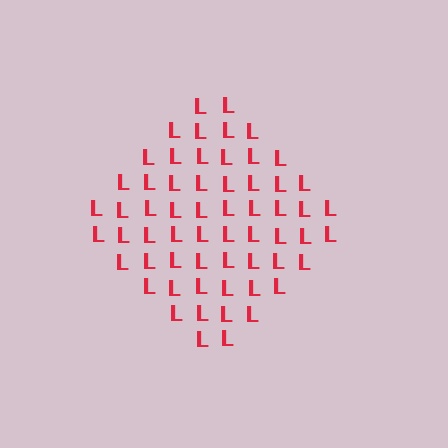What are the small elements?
The small elements are letter L's.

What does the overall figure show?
The overall figure shows a diamond.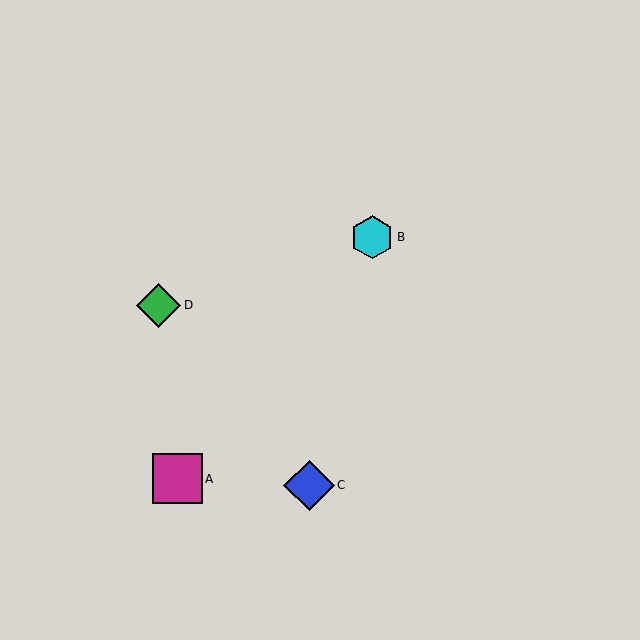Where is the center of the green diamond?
The center of the green diamond is at (158, 305).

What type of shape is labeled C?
Shape C is a blue diamond.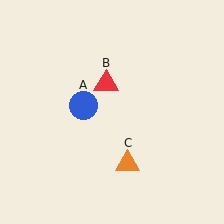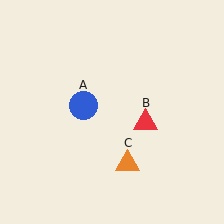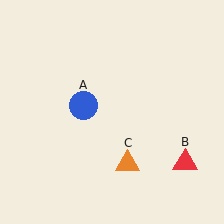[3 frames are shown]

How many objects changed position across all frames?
1 object changed position: red triangle (object B).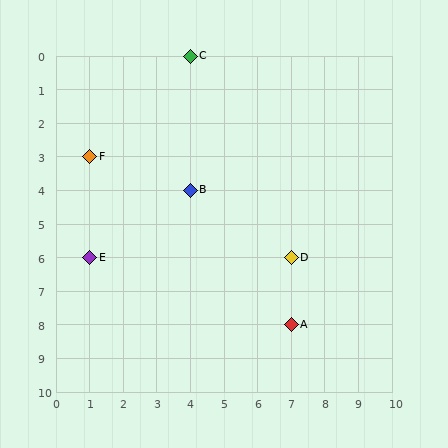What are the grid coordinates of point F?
Point F is at grid coordinates (1, 3).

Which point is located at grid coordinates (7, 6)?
Point D is at (7, 6).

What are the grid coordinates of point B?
Point B is at grid coordinates (4, 4).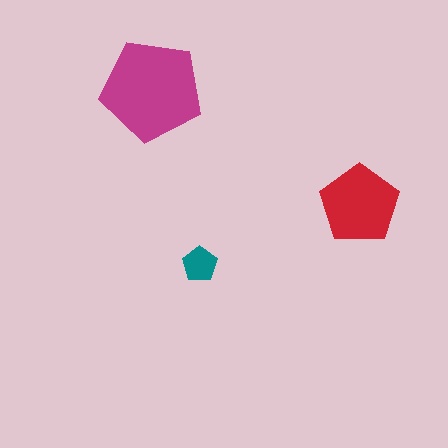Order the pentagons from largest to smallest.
the magenta one, the red one, the teal one.